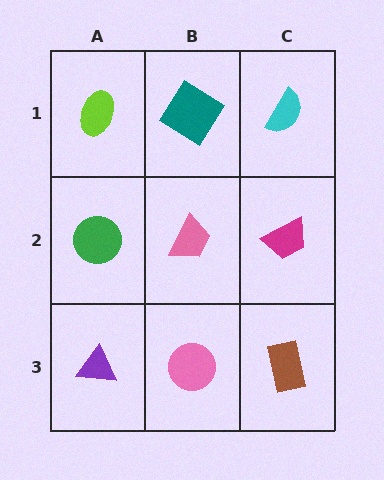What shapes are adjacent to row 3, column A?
A green circle (row 2, column A), a pink circle (row 3, column B).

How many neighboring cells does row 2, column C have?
3.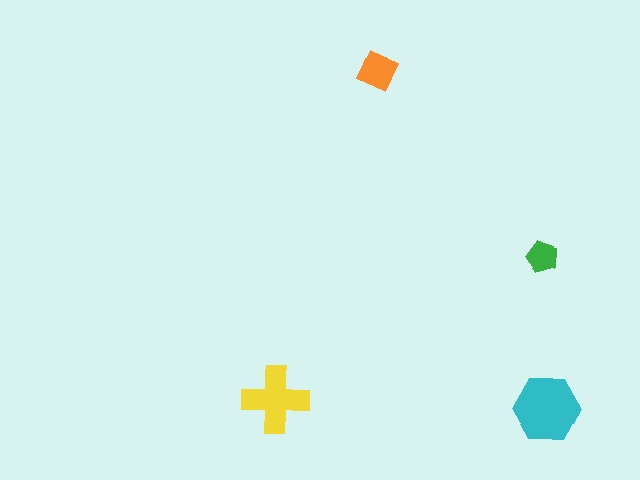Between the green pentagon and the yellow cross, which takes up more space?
The yellow cross.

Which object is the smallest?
The green pentagon.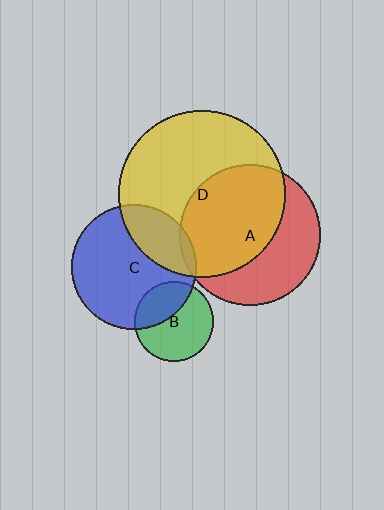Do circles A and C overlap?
Yes.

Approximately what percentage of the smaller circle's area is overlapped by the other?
Approximately 5%.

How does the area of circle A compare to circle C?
Approximately 1.3 times.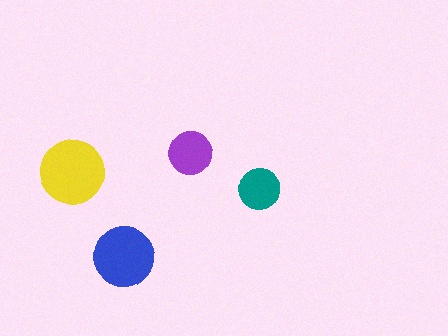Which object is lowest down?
The blue circle is bottommost.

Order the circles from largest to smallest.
the yellow one, the blue one, the purple one, the teal one.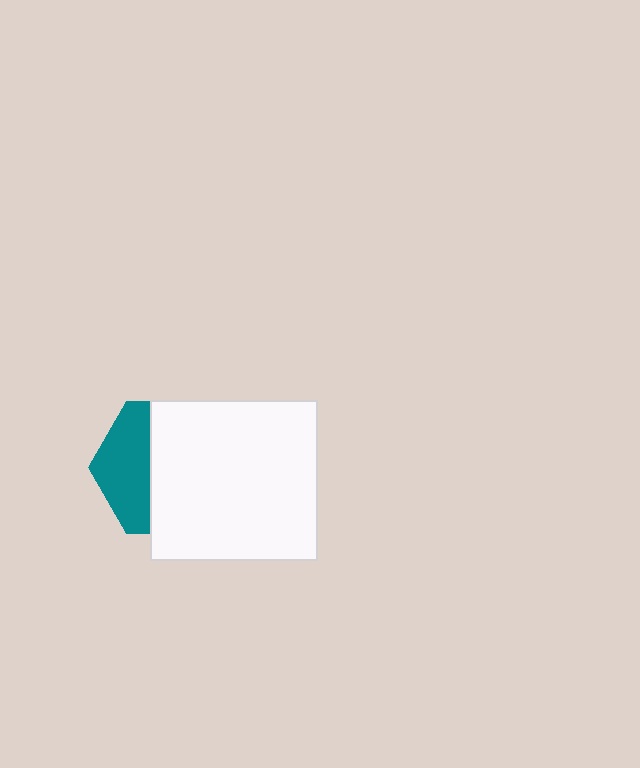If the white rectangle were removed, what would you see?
You would see the complete teal hexagon.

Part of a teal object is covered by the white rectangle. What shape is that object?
It is a hexagon.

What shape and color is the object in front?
The object in front is a white rectangle.